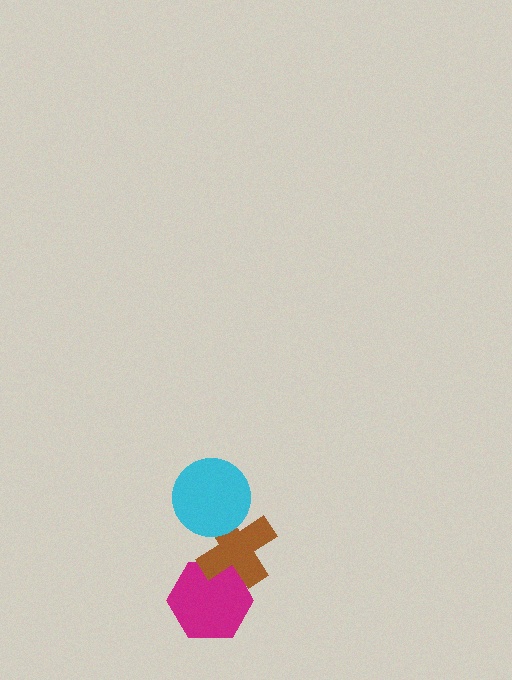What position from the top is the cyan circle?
The cyan circle is 1st from the top.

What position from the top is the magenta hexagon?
The magenta hexagon is 3rd from the top.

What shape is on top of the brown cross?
The cyan circle is on top of the brown cross.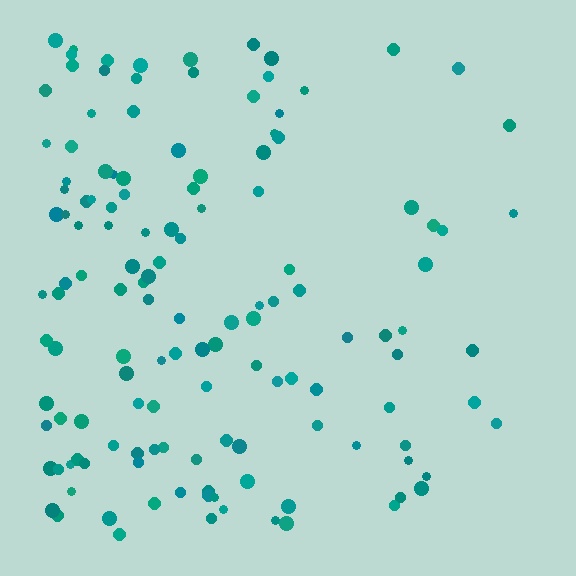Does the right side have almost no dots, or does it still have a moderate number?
Still a moderate number, just noticeably fewer than the left.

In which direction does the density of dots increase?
From right to left, with the left side densest.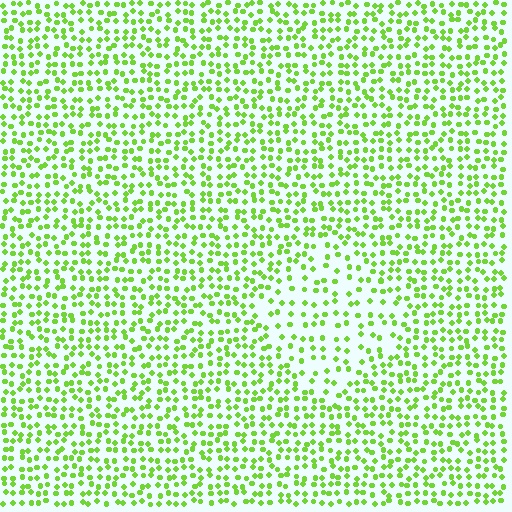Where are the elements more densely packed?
The elements are more densely packed outside the diamond boundary.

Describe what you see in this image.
The image contains small lime elements arranged at two different densities. A diamond-shaped region is visible where the elements are less densely packed than the surrounding area.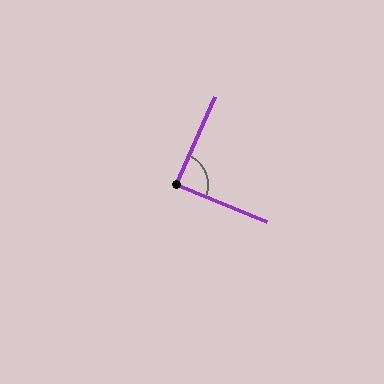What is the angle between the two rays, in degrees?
Approximately 88 degrees.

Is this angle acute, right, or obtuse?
It is approximately a right angle.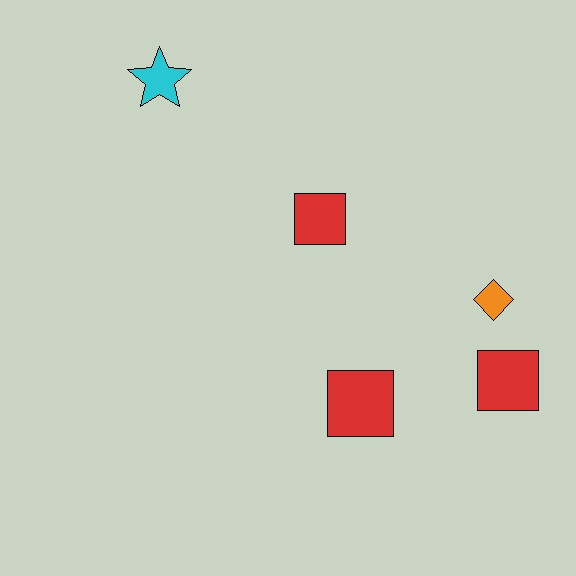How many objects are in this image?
There are 5 objects.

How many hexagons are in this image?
There are no hexagons.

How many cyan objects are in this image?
There is 1 cyan object.